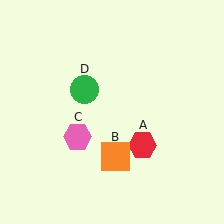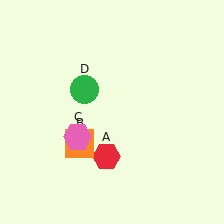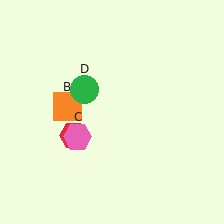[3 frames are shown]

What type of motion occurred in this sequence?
The red hexagon (object A), orange square (object B) rotated clockwise around the center of the scene.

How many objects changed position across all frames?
2 objects changed position: red hexagon (object A), orange square (object B).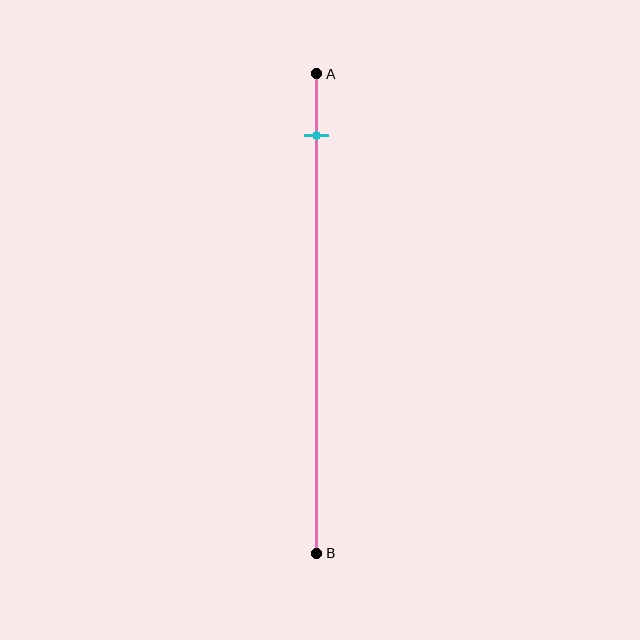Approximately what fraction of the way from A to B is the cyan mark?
The cyan mark is approximately 15% of the way from A to B.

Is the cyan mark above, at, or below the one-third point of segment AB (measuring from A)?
The cyan mark is above the one-third point of segment AB.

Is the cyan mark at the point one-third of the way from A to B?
No, the mark is at about 15% from A, not at the 33% one-third point.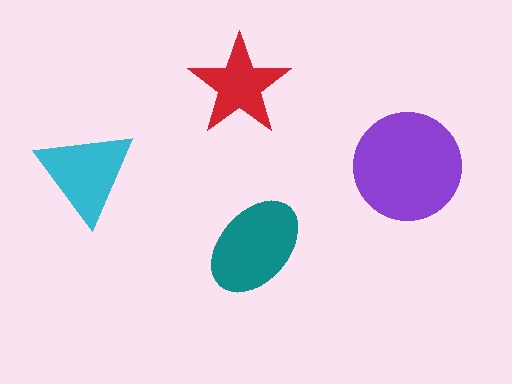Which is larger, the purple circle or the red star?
The purple circle.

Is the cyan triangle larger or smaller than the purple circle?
Smaller.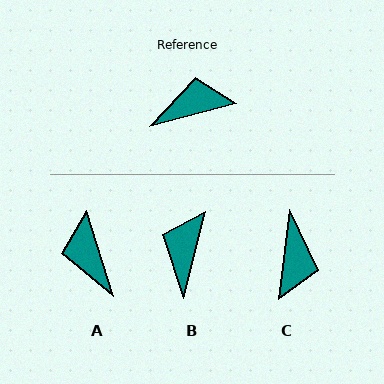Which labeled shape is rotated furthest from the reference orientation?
C, about 111 degrees away.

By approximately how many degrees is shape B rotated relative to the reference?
Approximately 61 degrees counter-clockwise.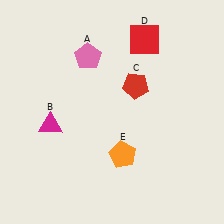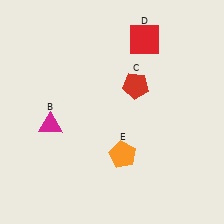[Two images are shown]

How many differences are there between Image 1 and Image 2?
There is 1 difference between the two images.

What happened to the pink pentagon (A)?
The pink pentagon (A) was removed in Image 2. It was in the top-left area of Image 1.